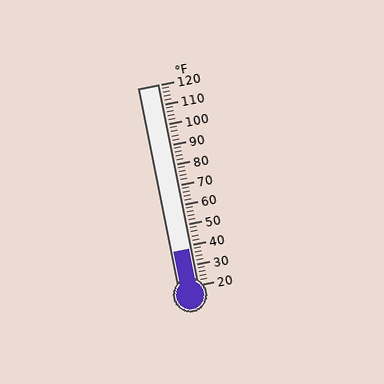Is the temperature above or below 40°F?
The temperature is below 40°F.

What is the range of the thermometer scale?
The thermometer scale ranges from 20°F to 120°F.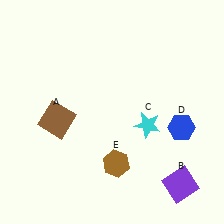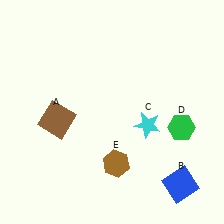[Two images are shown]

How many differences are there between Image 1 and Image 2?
There are 2 differences between the two images.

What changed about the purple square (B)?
In Image 1, B is purple. In Image 2, it changed to blue.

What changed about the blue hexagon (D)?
In Image 1, D is blue. In Image 2, it changed to green.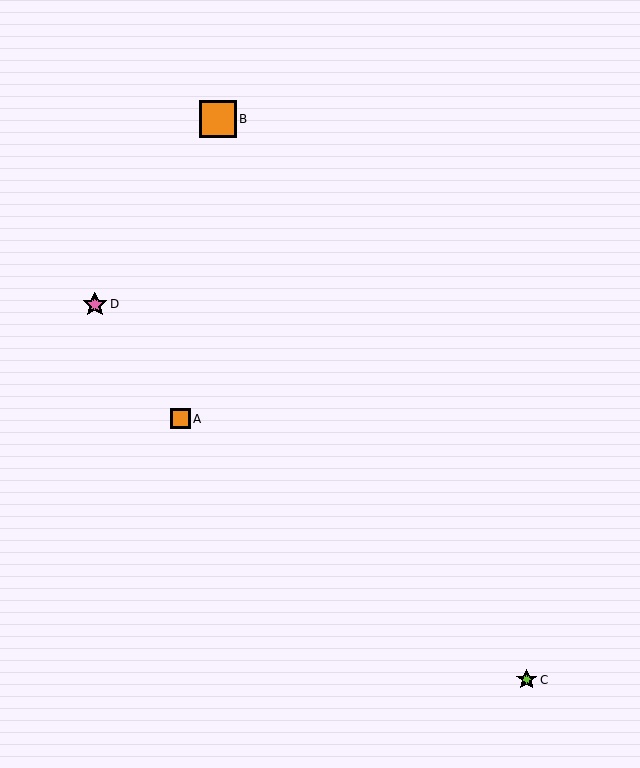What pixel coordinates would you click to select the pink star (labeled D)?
Click at (95, 304) to select the pink star D.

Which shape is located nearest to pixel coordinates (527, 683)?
The lime star (labeled C) at (527, 680) is nearest to that location.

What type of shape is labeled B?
Shape B is an orange square.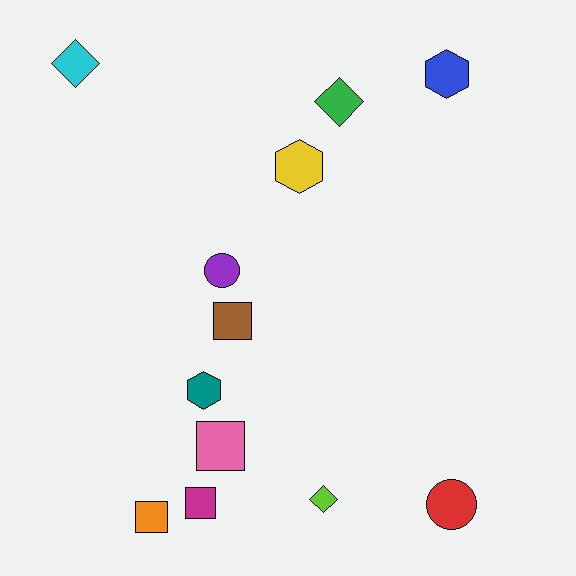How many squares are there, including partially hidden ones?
There are 4 squares.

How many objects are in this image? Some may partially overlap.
There are 12 objects.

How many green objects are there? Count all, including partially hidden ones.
There is 1 green object.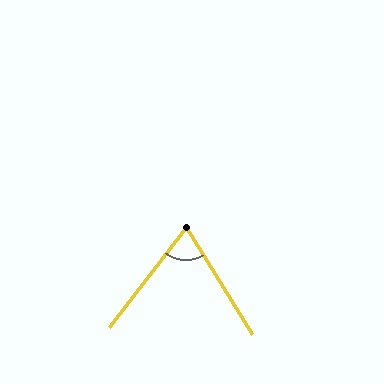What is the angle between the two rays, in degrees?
Approximately 69 degrees.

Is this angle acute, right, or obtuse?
It is acute.